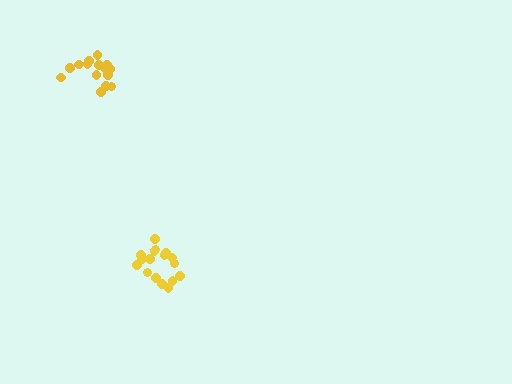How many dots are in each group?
Group 1: 15 dots, Group 2: 17 dots (32 total).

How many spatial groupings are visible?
There are 2 spatial groupings.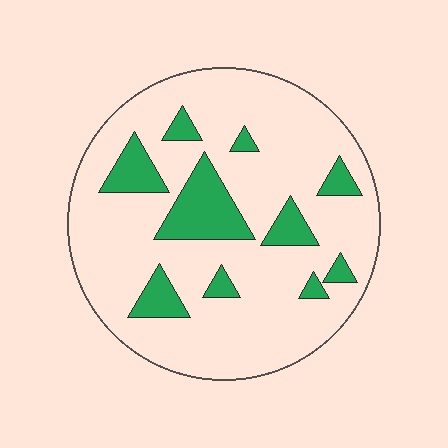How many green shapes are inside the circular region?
10.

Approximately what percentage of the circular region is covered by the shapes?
Approximately 20%.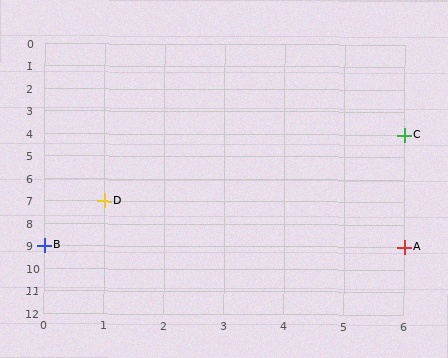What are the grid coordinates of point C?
Point C is at grid coordinates (6, 4).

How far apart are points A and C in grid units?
Points A and C are 5 rows apart.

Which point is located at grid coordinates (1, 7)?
Point D is at (1, 7).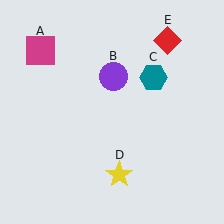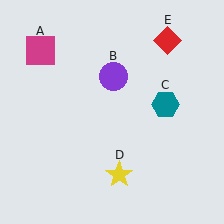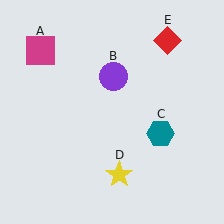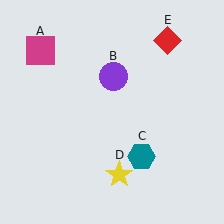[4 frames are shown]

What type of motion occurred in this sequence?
The teal hexagon (object C) rotated clockwise around the center of the scene.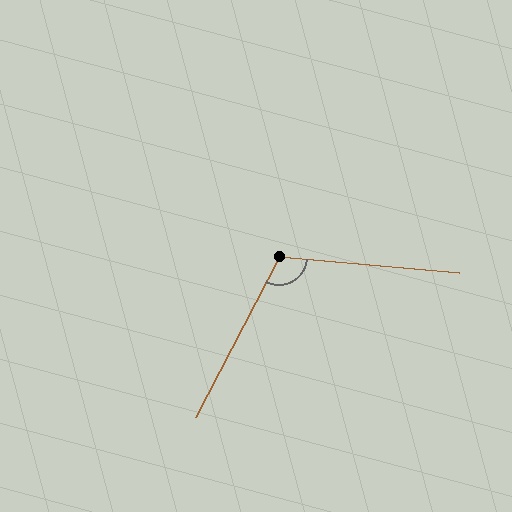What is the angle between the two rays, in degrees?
Approximately 113 degrees.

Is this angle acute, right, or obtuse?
It is obtuse.